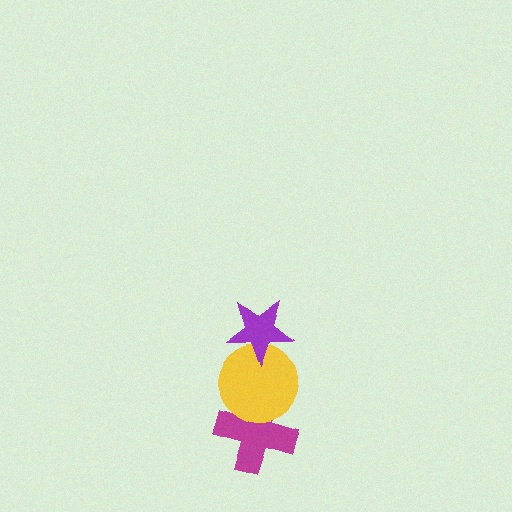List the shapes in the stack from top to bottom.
From top to bottom: the purple star, the yellow circle, the magenta cross.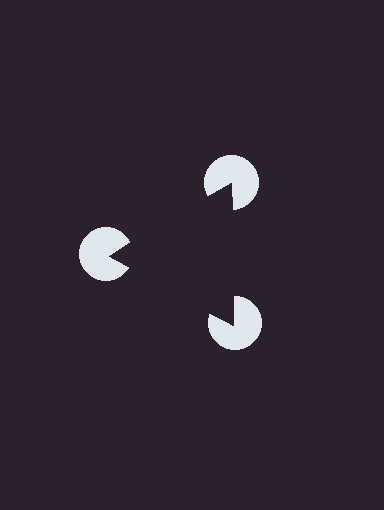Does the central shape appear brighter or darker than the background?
It typically appears slightly darker than the background, even though no actual brightness change is drawn.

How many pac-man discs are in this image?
There are 3 — one at each vertex of the illusory triangle.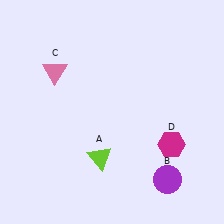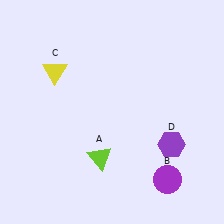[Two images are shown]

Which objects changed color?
C changed from pink to yellow. D changed from magenta to purple.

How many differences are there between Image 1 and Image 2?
There are 2 differences between the two images.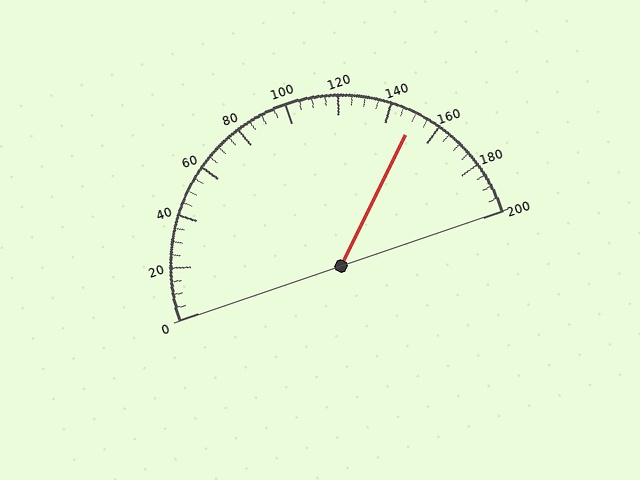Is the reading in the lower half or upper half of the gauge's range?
The reading is in the upper half of the range (0 to 200).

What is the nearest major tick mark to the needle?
The nearest major tick mark is 160.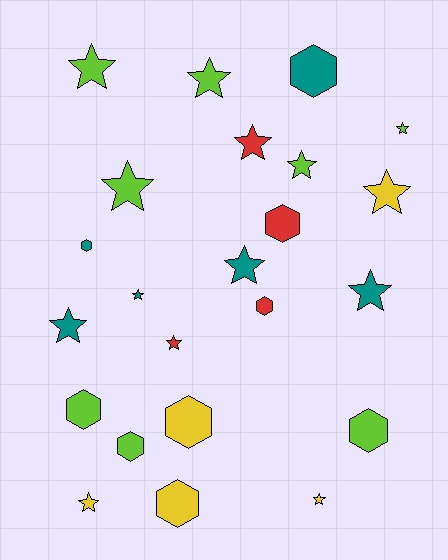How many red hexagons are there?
There are 2 red hexagons.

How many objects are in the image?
There are 23 objects.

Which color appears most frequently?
Lime, with 8 objects.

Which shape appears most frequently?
Star, with 14 objects.